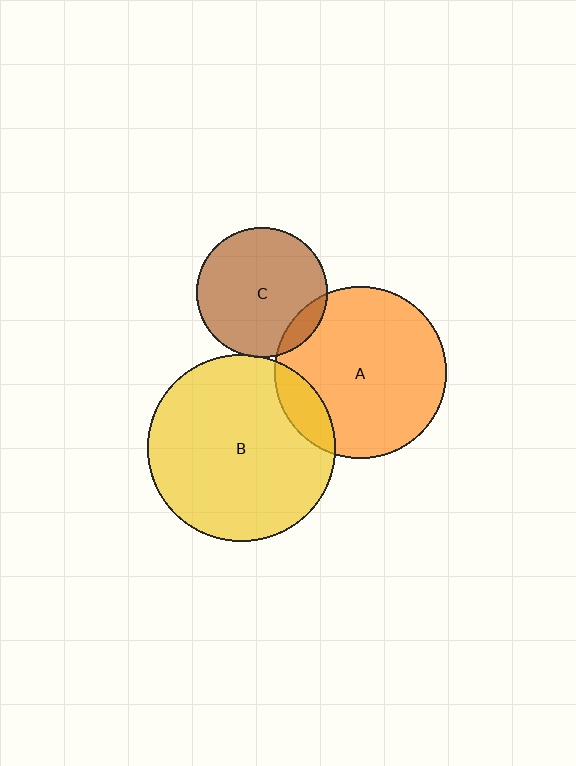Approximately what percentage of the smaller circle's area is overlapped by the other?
Approximately 5%.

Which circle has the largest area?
Circle B (yellow).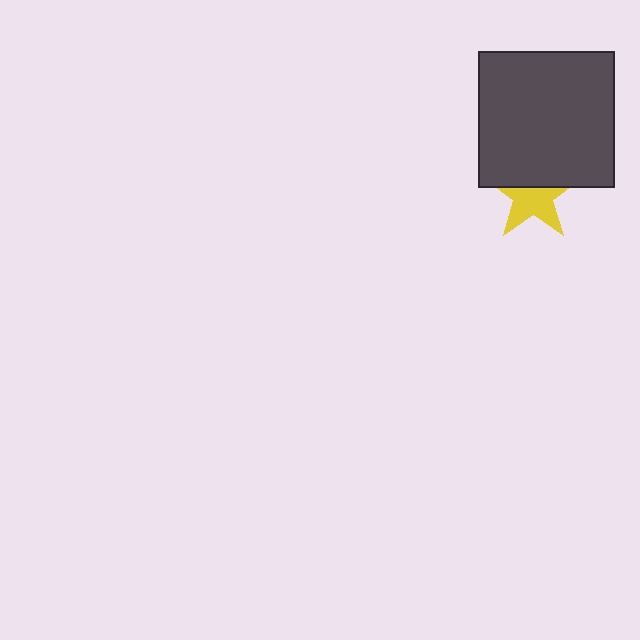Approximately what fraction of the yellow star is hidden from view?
Roughly 41% of the yellow star is hidden behind the dark gray square.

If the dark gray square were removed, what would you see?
You would see the complete yellow star.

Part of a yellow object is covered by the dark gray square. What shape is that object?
It is a star.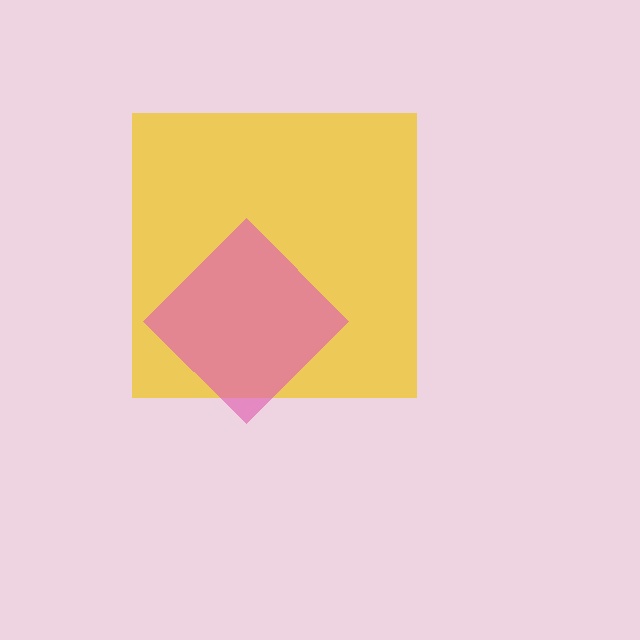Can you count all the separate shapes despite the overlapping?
Yes, there are 2 separate shapes.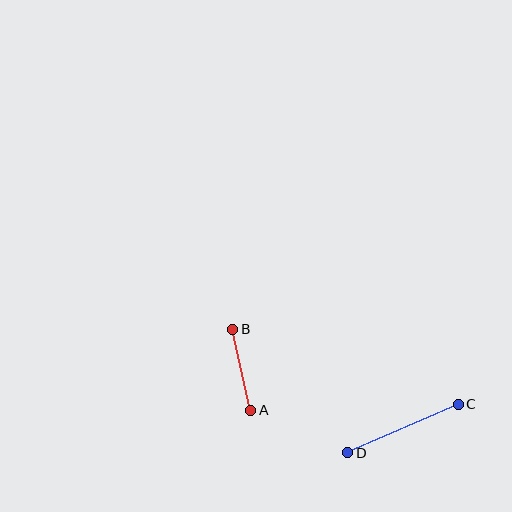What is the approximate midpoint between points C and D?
The midpoint is at approximately (403, 428) pixels.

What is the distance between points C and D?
The distance is approximately 121 pixels.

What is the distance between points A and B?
The distance is approximately 83 pixels.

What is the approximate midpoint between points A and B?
The midpoint is at approximately (242, 370) pixels.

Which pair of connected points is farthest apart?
Points C and D are farthest apart.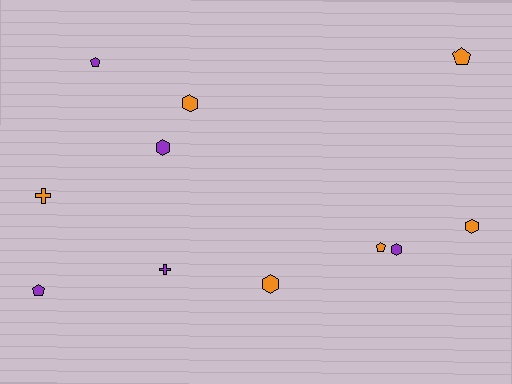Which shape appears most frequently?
Hexagon, with 5 objects.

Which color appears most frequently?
Orange, with 6 objects.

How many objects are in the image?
There are 11 objects.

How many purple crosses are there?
There is 1 purple cross.